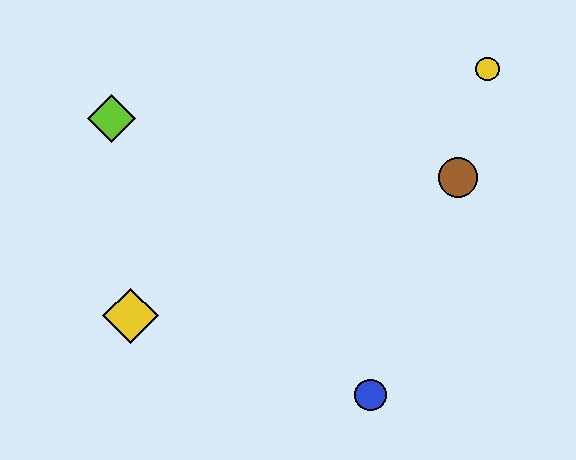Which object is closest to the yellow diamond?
The lime diamond is closest to the yellow diamond.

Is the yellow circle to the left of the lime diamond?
No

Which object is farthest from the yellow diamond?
The yellow circle is farthest from the yellow diamond.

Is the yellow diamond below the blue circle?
No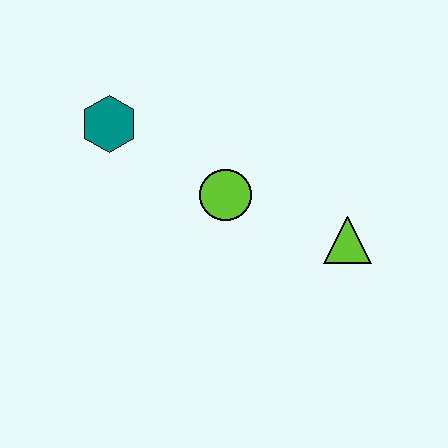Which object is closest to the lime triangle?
The lime circle is closest to the lime triangle.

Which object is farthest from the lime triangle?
The teal hexagon is farthest from the lime triangle.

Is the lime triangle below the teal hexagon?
Yes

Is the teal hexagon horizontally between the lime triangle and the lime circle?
No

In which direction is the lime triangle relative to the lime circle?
The lime triangle is to the right of the lime circle.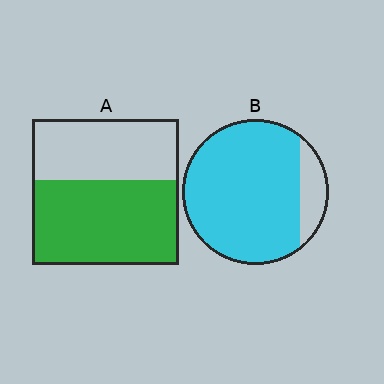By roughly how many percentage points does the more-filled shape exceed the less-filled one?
By roughly 30 percentage points (B over A).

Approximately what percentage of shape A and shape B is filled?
A is approximately 60% and B is approximately 85%.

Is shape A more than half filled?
Yes.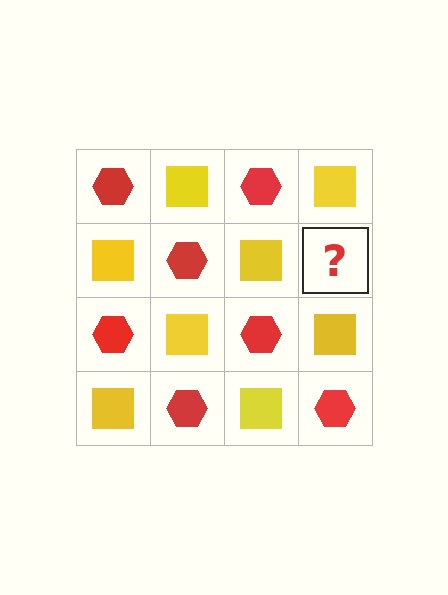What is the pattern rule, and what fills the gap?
The rule is that it alternates red hexagon and yellow square in a checkerboard pattern. The gap should be filled with a red hexagon.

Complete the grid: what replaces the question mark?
The question mark should be replaced with a red hexagon.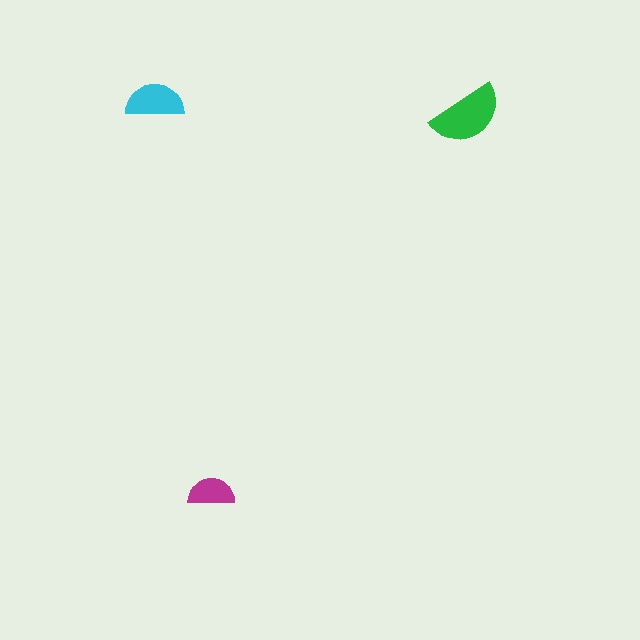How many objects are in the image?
There are 3 objects in the image.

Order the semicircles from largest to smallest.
the green one, the cyan one, the magenta one.